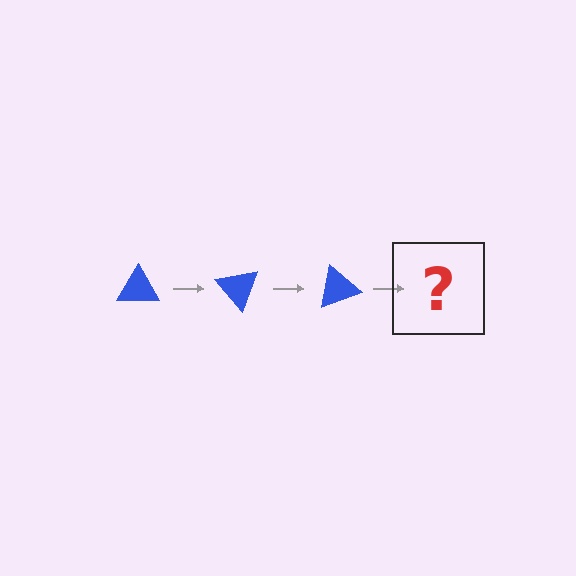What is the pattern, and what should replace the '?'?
The pattern is that the triangle rotates 50 degrees each step. The '?' should be a blue triangle rotated 150 degrees.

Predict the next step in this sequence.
The next step is a blue triangle rotated 150 degrees.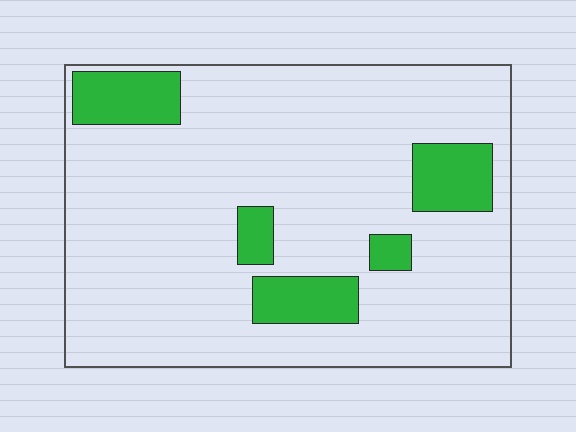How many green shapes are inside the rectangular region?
5.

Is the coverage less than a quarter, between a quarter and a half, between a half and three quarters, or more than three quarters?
Less than a quarter.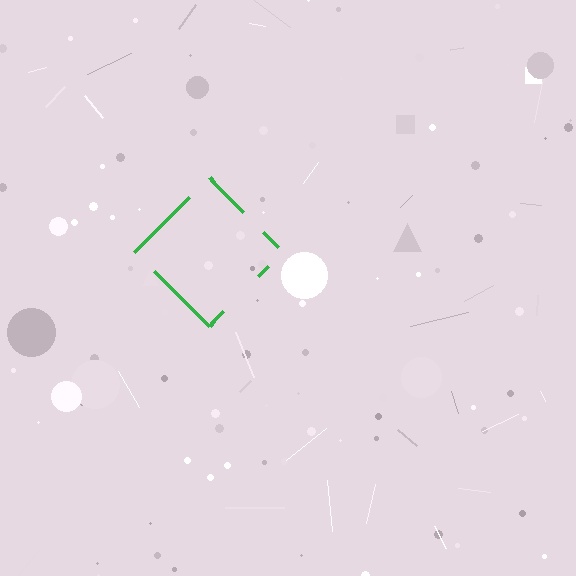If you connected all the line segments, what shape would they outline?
They would outline a diamond.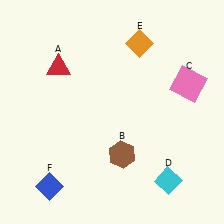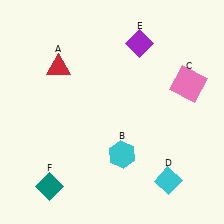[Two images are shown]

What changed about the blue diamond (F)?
In Image 1, F is blue. In Image 2, it changed to teal.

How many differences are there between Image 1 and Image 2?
There are 3 differences between the two images.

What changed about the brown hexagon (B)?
In Image 1, B is brown. In Image 2, it changed to cyan.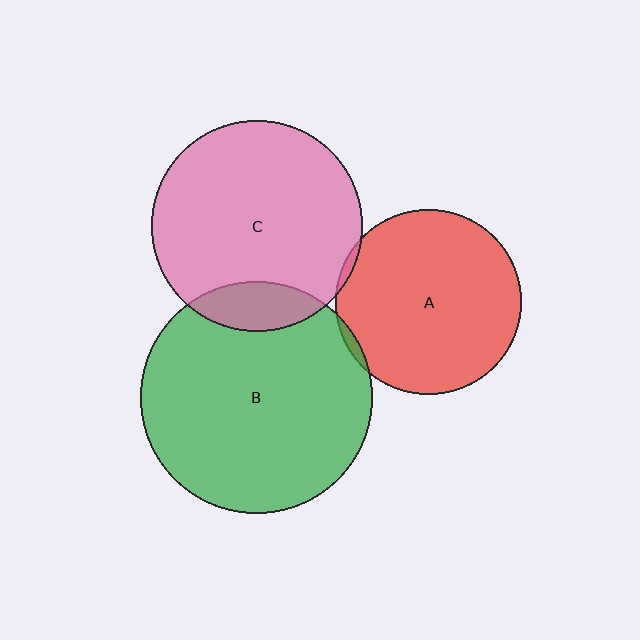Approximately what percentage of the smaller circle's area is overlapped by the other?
Approximately 15%.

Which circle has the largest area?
Circle B (green).